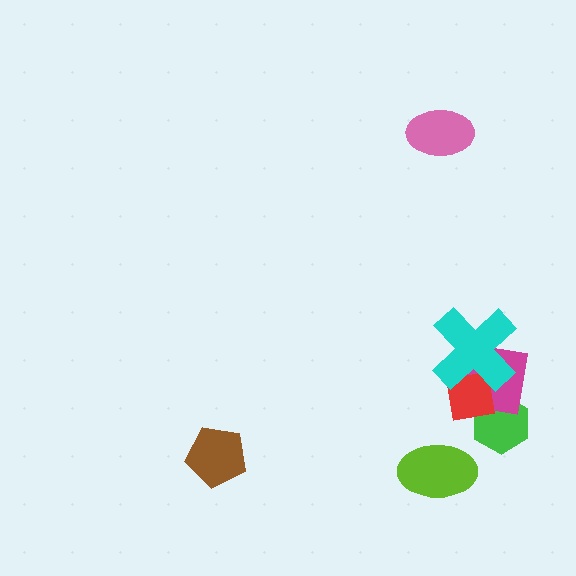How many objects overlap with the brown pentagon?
0 objects overlap with the brown pentagon.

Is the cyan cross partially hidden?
No, no other shape covers it.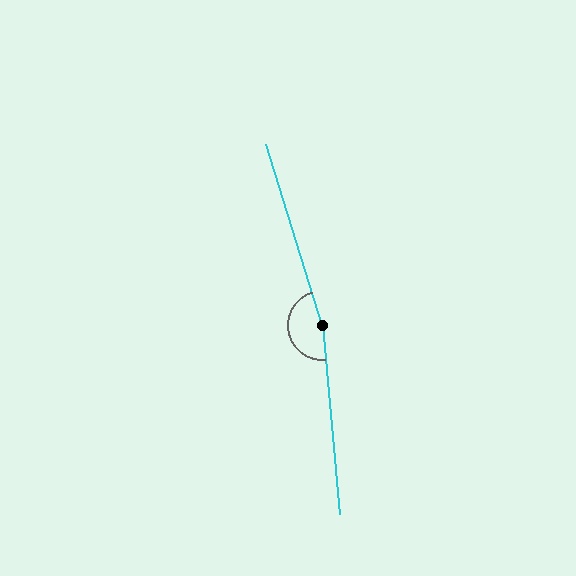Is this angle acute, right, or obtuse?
It is obtuse.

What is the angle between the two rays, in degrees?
Approximately 168 degrees.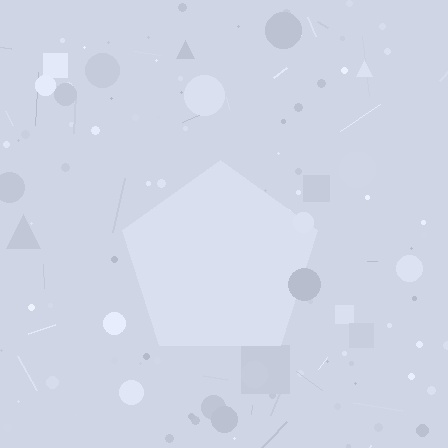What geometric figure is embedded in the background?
A pentagon is embedded in the background.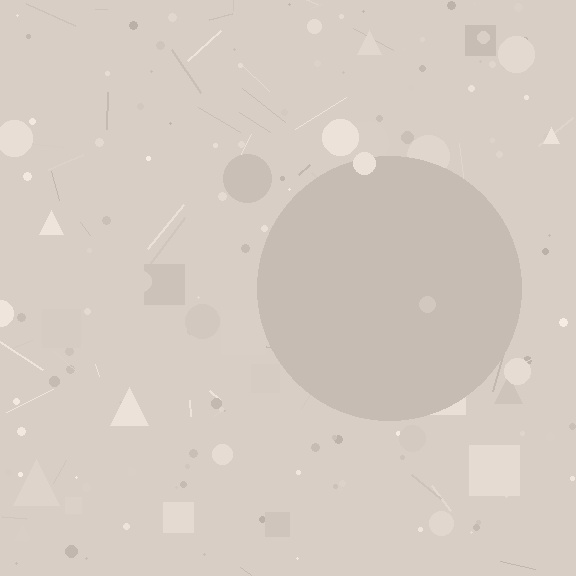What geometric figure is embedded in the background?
A circle is embedded in the background.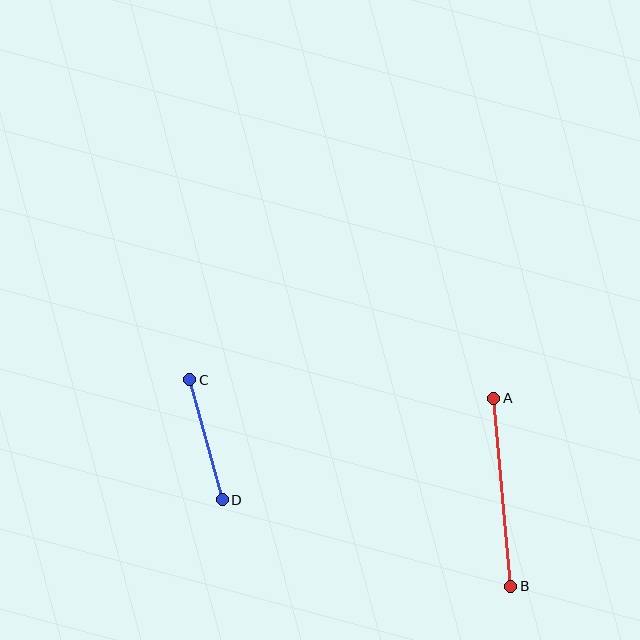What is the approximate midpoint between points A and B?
The midpoint is at approximately (502, 492) pixels.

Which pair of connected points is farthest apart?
Points A and B are farthest apart.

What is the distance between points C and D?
The distance is approximately 124 pixels.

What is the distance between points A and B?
The distance is approximately 189 pixels.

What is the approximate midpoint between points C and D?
The midpoint is at approximately (206, 440) pixels.